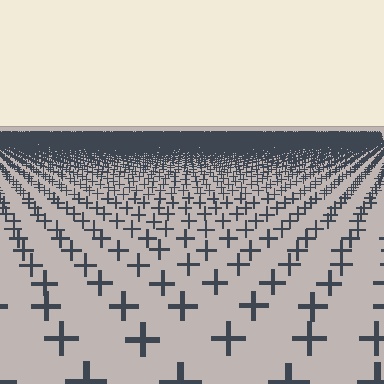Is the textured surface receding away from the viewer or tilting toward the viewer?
The surface is receding away from the viewer. Texture elements get smaller and denser toward the top.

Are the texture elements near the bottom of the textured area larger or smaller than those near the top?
Larger. Near the bottom, elements are closer to the viewer and appear at a bigger on-screen size.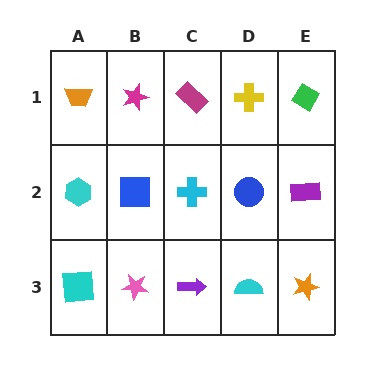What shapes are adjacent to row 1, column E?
A purple rectangle (row 2, column E), a yellow cross (row 1, column D).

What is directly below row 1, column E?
A purple rectangle.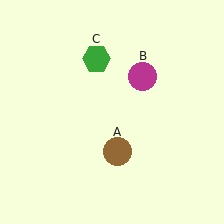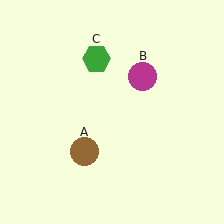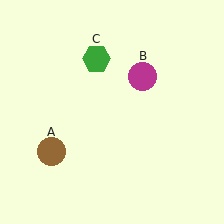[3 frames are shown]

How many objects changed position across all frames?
1 object changed position: brown circle (object A).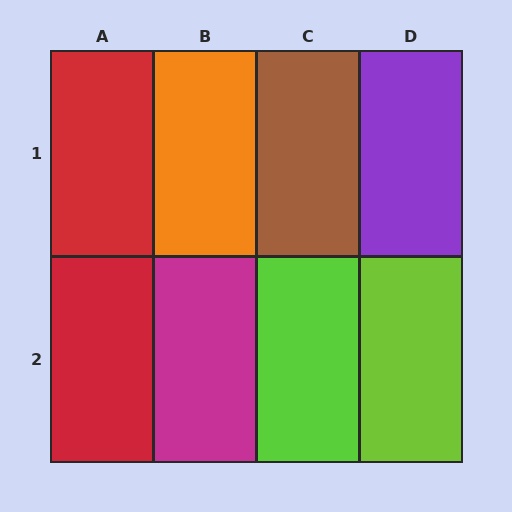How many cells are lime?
2 cells are lime.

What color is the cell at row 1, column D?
Purple.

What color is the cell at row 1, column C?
Brown.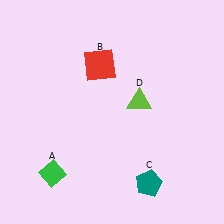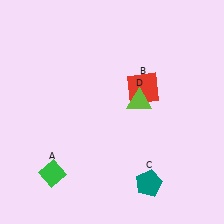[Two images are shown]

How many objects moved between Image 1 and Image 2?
1 object moved between the two images.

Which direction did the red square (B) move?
The red square (B) moved right.